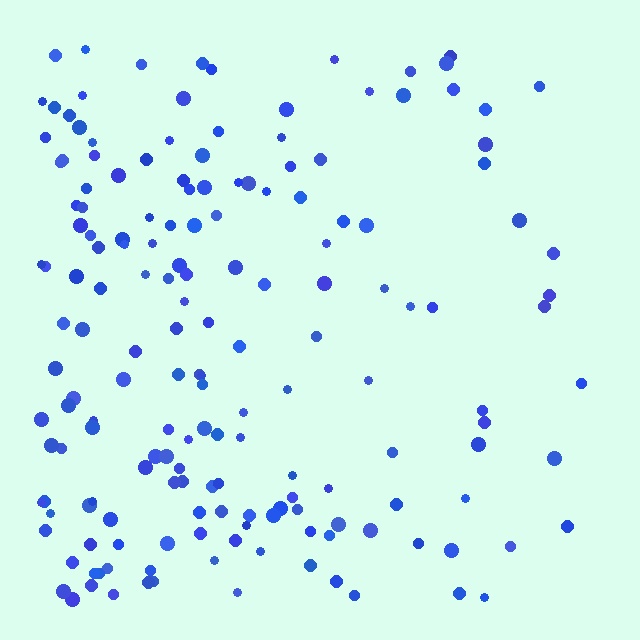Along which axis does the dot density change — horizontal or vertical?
Horizontal.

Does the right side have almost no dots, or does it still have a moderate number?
Still a moderate number, just noticeably fewer than the left.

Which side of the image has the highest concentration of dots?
The left.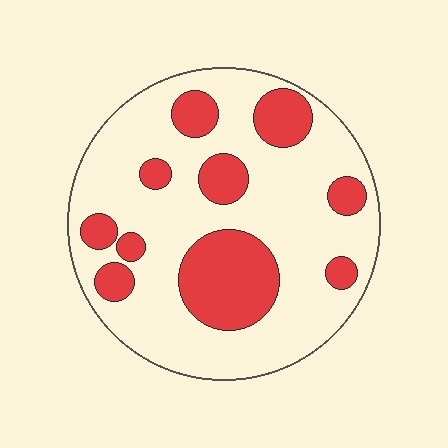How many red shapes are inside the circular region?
10.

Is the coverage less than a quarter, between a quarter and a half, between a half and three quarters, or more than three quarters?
Between a quarter and a half.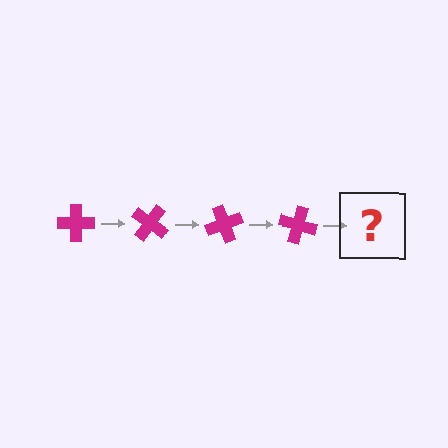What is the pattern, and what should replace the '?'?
The pattern is that the cross rotates 35 degrees each step. The '?' should be a magenta cross rotated 140 degrees.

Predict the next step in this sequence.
The next step is a magenta cross rotated 140 degrees.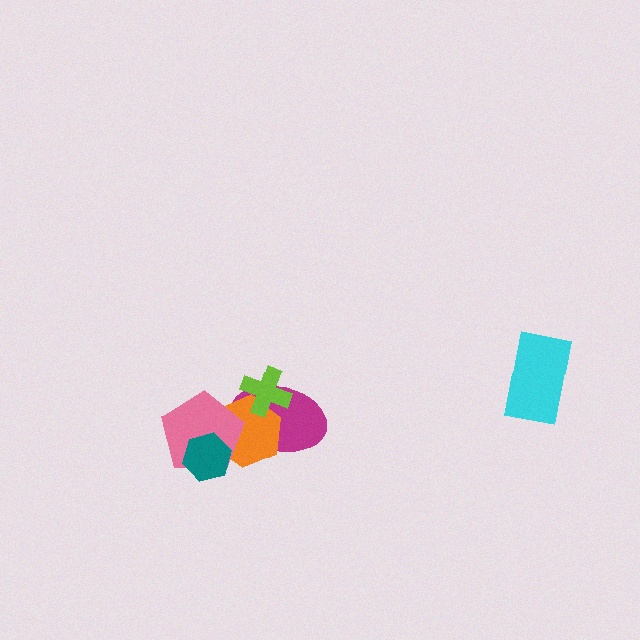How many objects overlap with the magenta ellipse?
3 objects overlap with the magenta ellipse.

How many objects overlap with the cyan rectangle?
0 objects overlap with the cyan rectangle.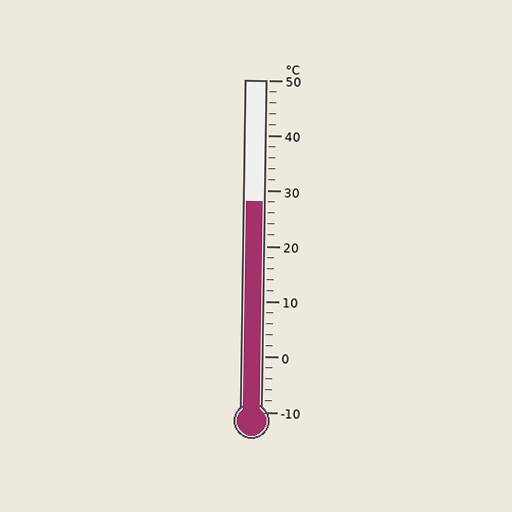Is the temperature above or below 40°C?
The temperature is below 40°C.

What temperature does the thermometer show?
The thermometer shows approximately 28°C.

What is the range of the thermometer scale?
The thermometer scale ranges from -10°C to 50°C.